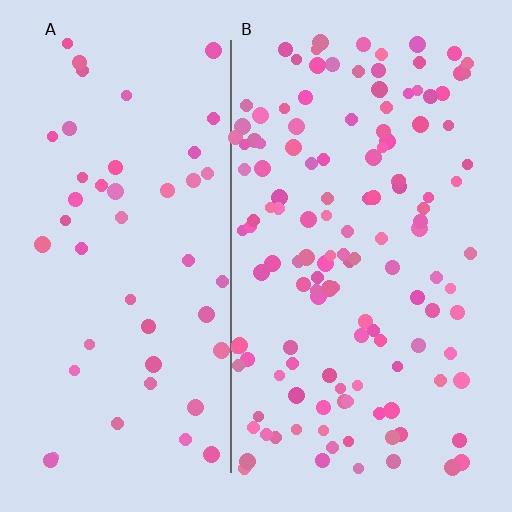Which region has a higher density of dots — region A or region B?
B (the right).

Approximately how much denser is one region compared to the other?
Approximately 2.8× — region B over region A.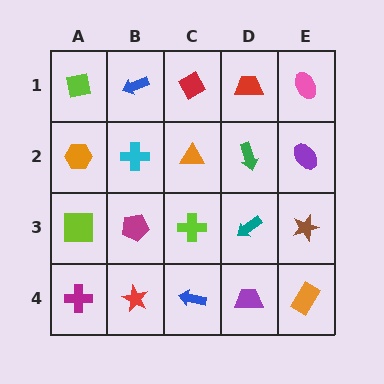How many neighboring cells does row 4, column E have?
2.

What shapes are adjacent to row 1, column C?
An orange triangle (row 2, column C), a blue arrow (row 1, column B), a red trapezoid (row 1, column D).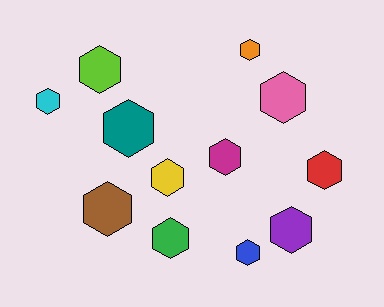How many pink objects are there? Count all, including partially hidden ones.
There is 1 pink object.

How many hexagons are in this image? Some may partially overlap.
There are 12 hexagons.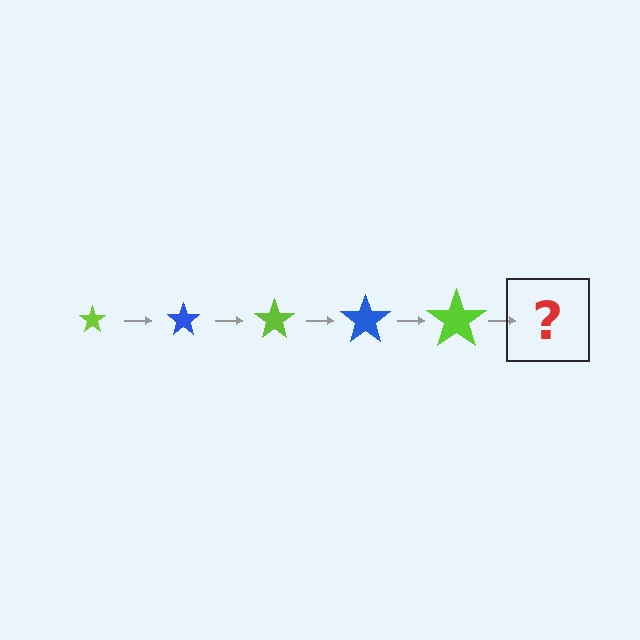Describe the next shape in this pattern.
It should be a blue star, larger than the previous one.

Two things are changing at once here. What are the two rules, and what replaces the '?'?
The two rules are that the star grows larger each step and the color cycles through lime and blue. The '?' should be a blue star, larger than the previous one.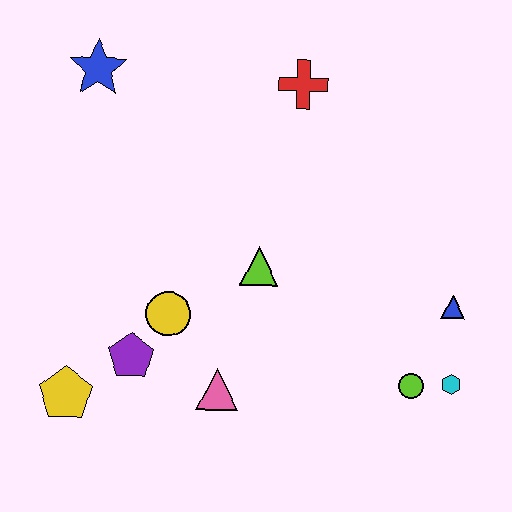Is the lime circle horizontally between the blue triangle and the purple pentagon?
Yes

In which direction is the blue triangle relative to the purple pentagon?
The blue triangle is to the right of the purple pentagon.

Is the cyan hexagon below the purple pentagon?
Yes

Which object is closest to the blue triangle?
The cyan hexagon is closest to the blue triangle.